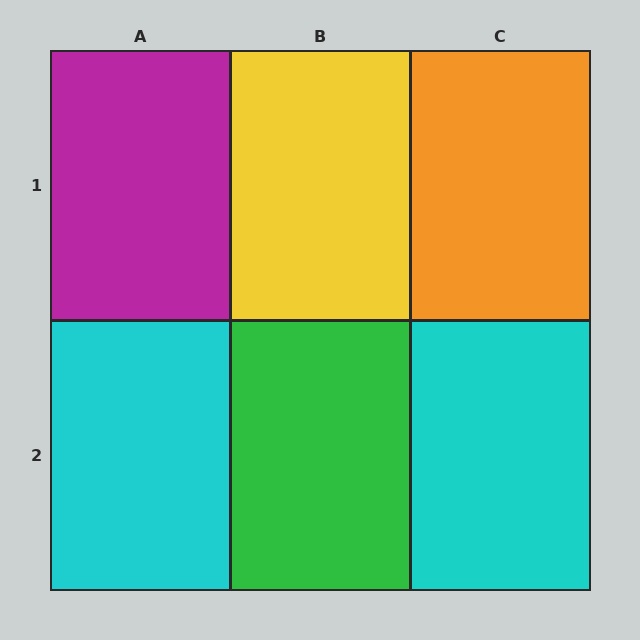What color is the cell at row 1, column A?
Magenta.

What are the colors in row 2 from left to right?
Cyan, green, cyan.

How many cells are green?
1 cell is green.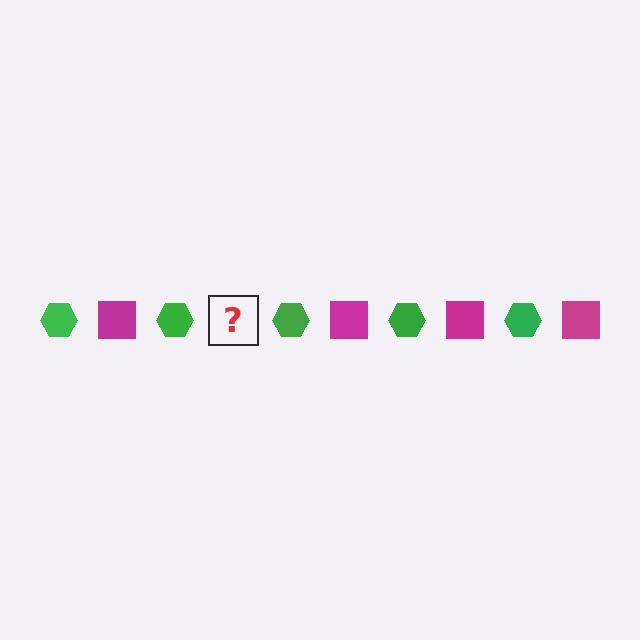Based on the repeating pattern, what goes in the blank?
The blank should be a magenta square.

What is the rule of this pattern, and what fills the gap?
The rule is that the pattern alternates between green hexagon and magenta square. The gap should be filled with a magenta square.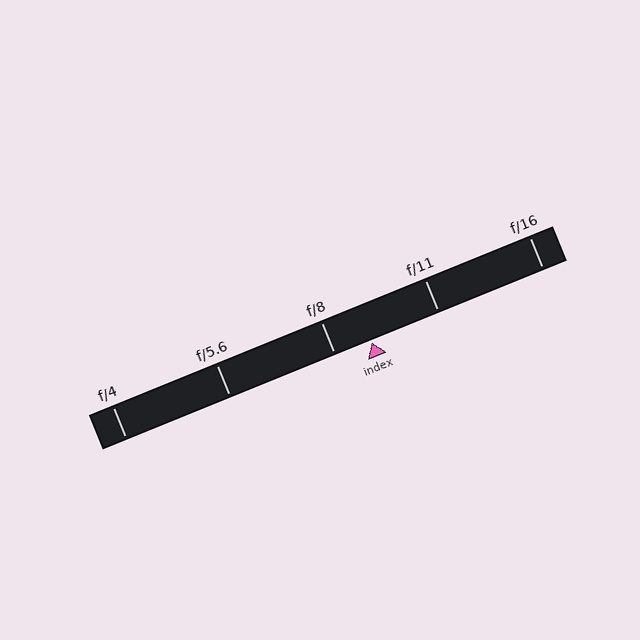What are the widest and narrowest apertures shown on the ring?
The widest aperture shown is f/4 and the narrowest is f/16.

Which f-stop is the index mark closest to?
The index mark is closest to f/8.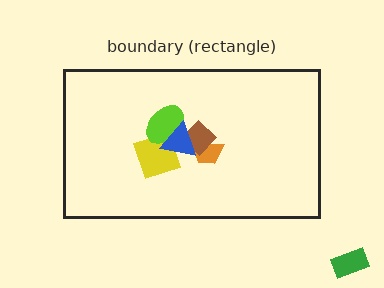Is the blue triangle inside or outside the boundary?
Inside.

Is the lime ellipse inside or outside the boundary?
Inside.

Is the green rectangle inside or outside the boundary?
Outside.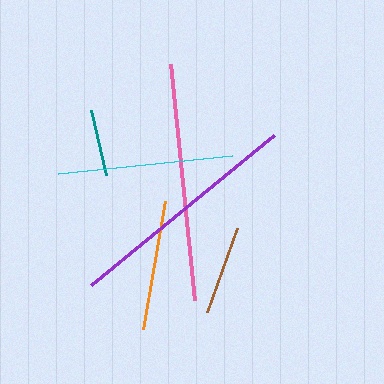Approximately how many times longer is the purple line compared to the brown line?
The purple line is approximately 2.7 times the length of the brown line.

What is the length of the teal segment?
The teal segment is approximately 66 pixels long.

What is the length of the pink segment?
The pink segment is approximately 237 pixels long.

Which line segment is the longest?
The purple line is the longest at approximately 237 pixels.